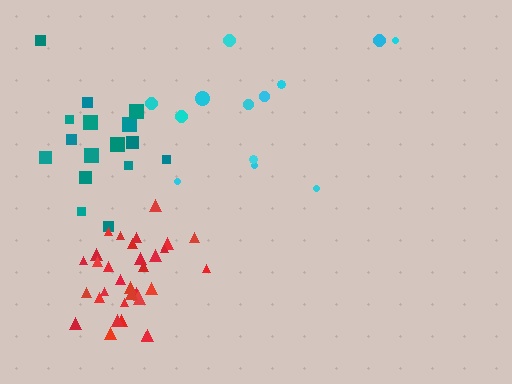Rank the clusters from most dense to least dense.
red, teal, cyan.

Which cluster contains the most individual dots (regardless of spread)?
Red (33).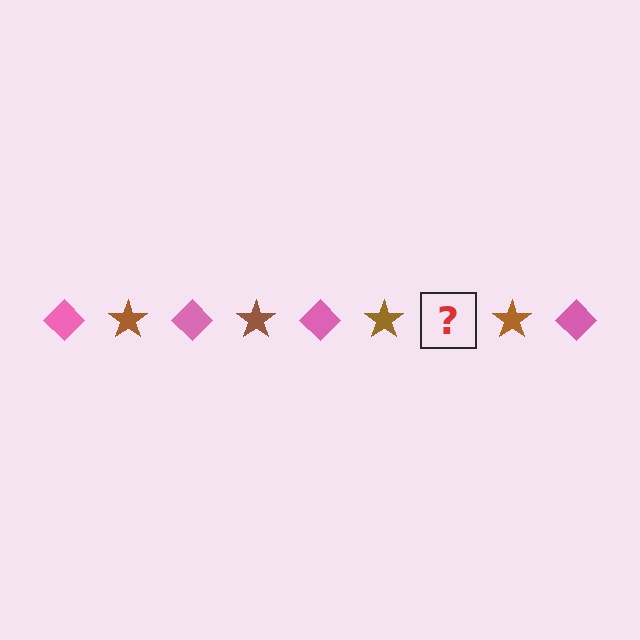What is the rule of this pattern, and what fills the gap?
The rule is that the pattern alternates between pink diamond and brown star. The gap should be filled with a pink diamond.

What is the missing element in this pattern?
The missing element is a pink diamond.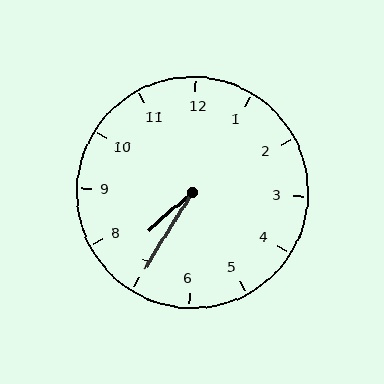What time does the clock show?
7:35.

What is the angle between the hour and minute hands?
Approximately 18 degrees.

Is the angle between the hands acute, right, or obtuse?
It is acute.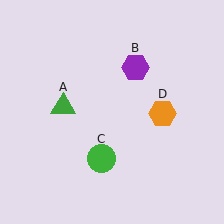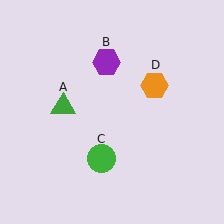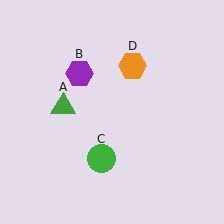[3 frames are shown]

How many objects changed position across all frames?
2 objects changed position: purple hexagon (object B), orange hexagon (object D).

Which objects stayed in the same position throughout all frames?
Green triangle (object A) and green circle (object C) remained stationary.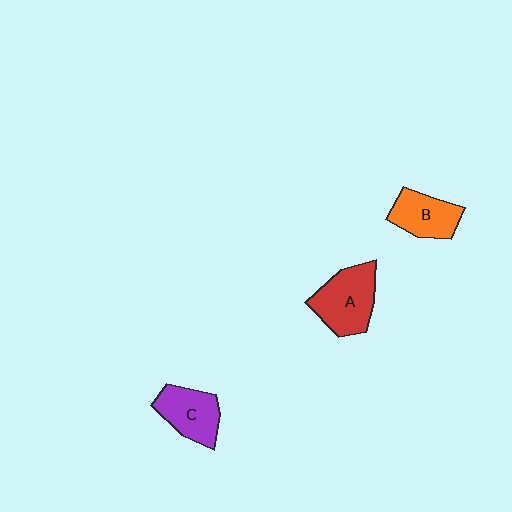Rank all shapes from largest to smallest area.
From largest to smallest: A (red), C (purple), B (orange).